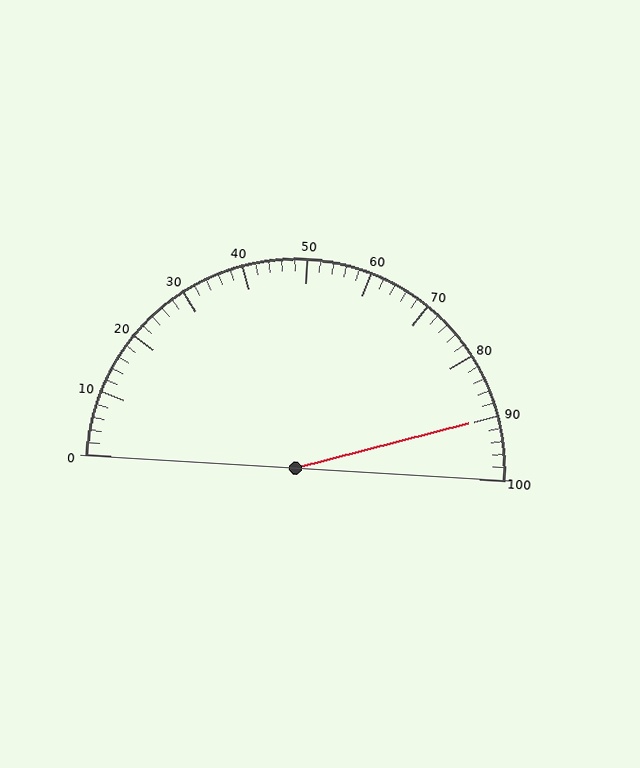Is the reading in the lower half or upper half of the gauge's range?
The reading is in the upper half of the range (0 to 100).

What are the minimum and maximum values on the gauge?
The gauge ranges from 0 to 100.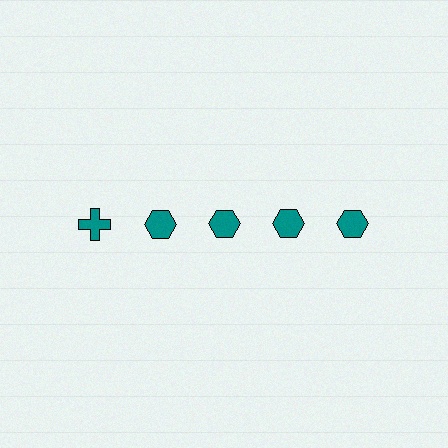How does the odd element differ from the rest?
It has a different shape: cross instead of hexagon.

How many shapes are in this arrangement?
There are 5 shapes arranged in a grid pattern.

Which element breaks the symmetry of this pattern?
The teal cross in the top row, leftmost column breaks the symmetry. All other shapes are teal hexagons.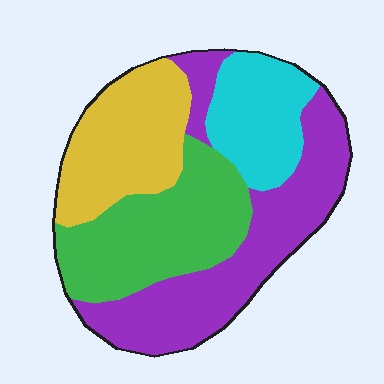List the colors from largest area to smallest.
From largest to smallest: purple, green, yellow, cyan.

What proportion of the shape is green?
Green takes up between a quarter and a half of the shape.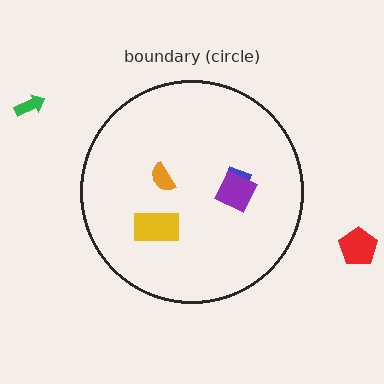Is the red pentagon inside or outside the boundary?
Outside.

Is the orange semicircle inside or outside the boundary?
Inside.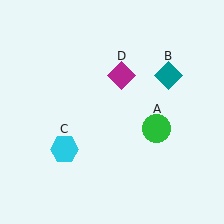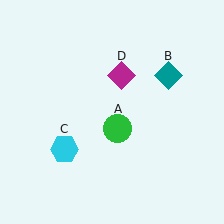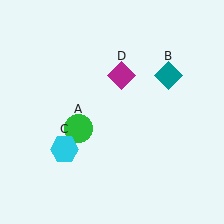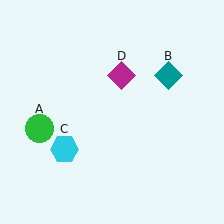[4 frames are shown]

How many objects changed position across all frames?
1 object changed position: green circle (object A).